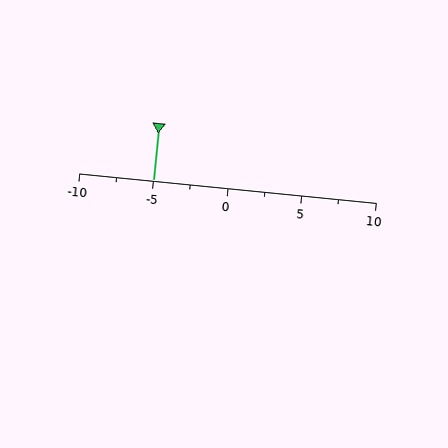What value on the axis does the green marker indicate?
The marker indicates approximately -5.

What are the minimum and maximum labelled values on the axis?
The axis runs from -10 to 10.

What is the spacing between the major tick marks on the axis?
The major ticks are spaced 5 apart.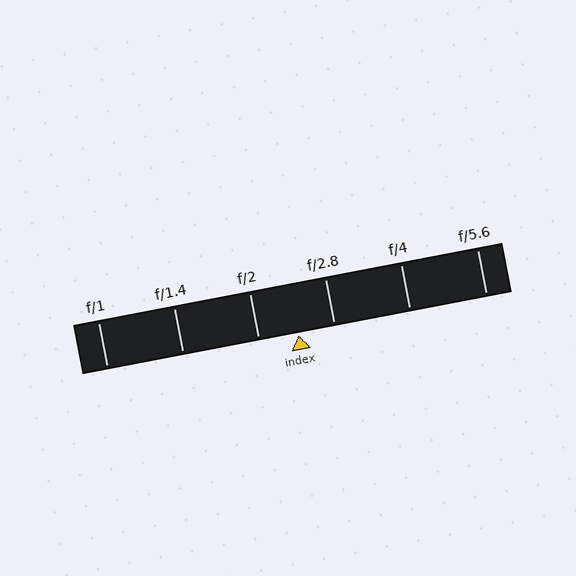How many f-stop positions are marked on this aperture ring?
There are 6 f-stop positions marked.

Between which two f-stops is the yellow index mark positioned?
The index mark is between f/2 and f/2.8.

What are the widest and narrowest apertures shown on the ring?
The widest aperture shown is f/1 and the narrowest is f/5.6.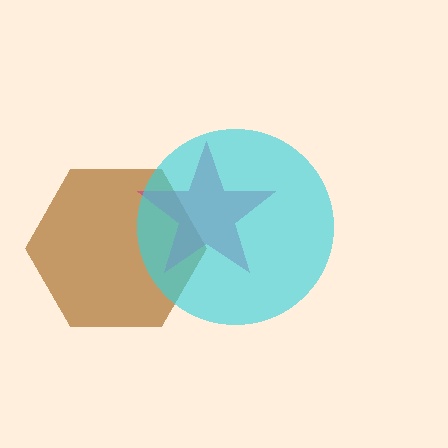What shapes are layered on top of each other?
The layered shapes are: a brown hexagon, a magenta star, a cyan circle.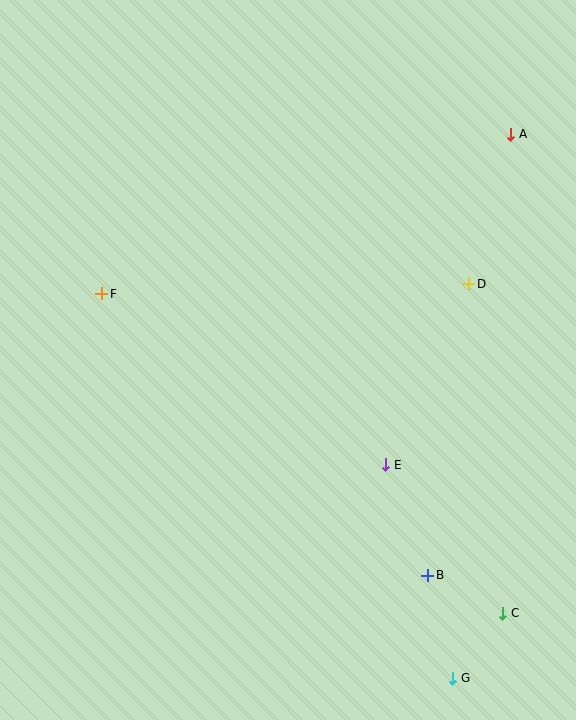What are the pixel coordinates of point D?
Point D is at (469, 284).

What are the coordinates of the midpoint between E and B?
The midpoint between E and B is at (407, 520).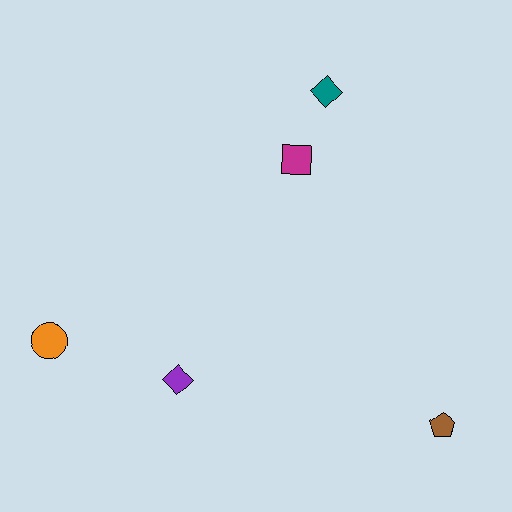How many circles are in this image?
There is 1 circle.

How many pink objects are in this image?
There are no pink objects.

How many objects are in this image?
There are 5 objects.